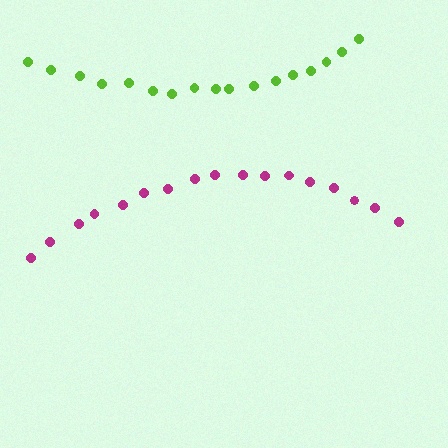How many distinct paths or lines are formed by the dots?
There are 2 distinct paths.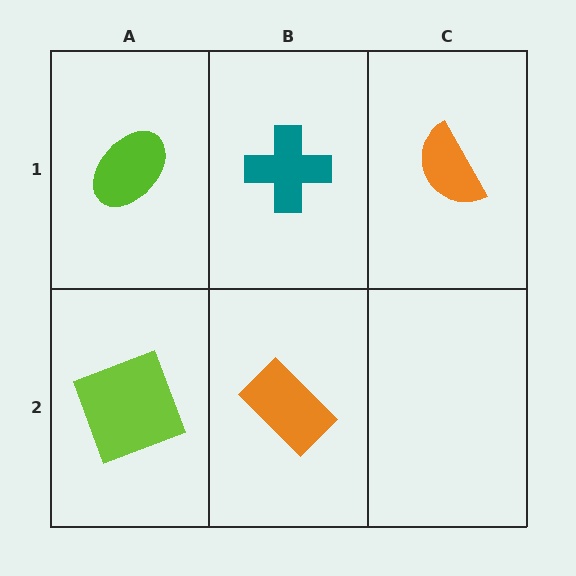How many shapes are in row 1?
3 shapes.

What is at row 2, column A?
A lime square.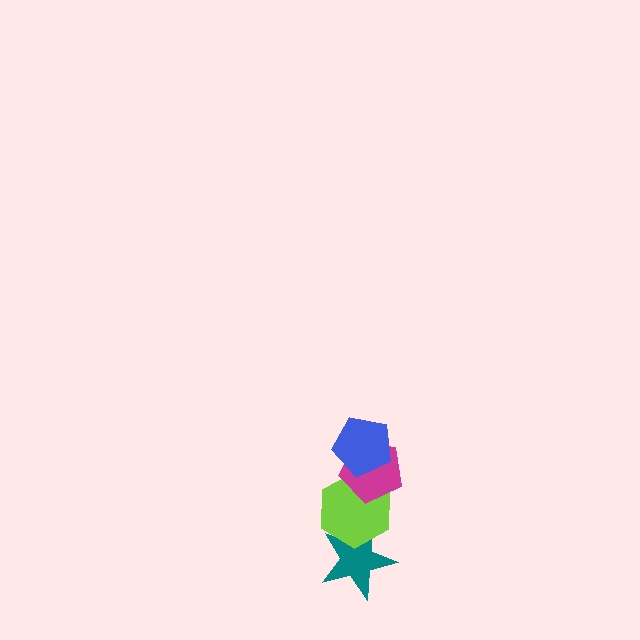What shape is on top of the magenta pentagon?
The blue pentagon is on top of the magenta pentagon.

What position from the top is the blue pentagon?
The blue pentagon is 1st from the top.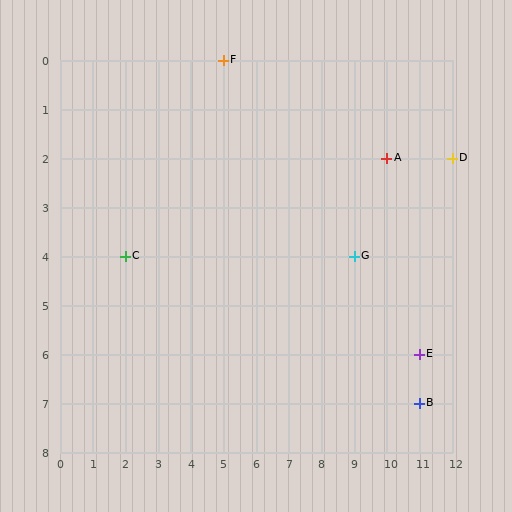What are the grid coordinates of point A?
Point A is at grid coordinates (10, 2).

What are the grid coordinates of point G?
Point G is at grid coordinates (9, 4).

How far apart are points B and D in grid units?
Points B and D are 1 column and 5 rows apart (about 5.1 grid units diagonally).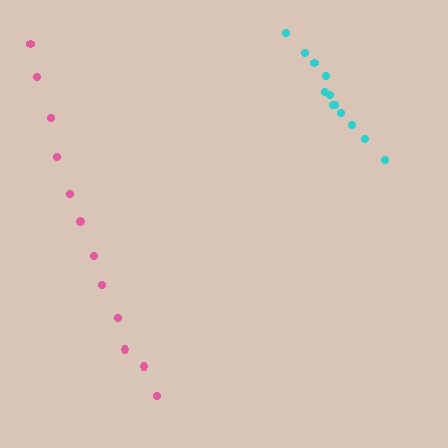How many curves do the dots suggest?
There are 2 distinct paths.